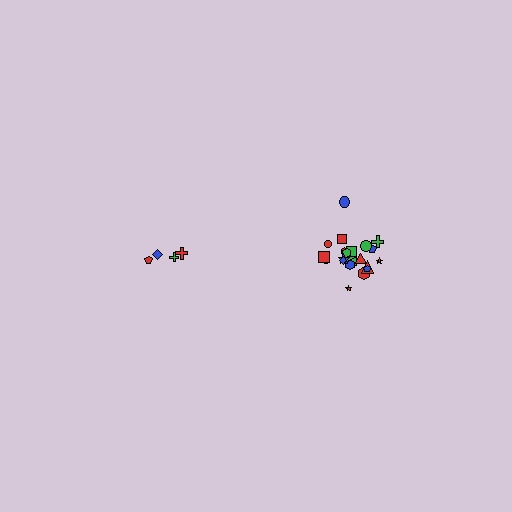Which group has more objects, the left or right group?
The right group.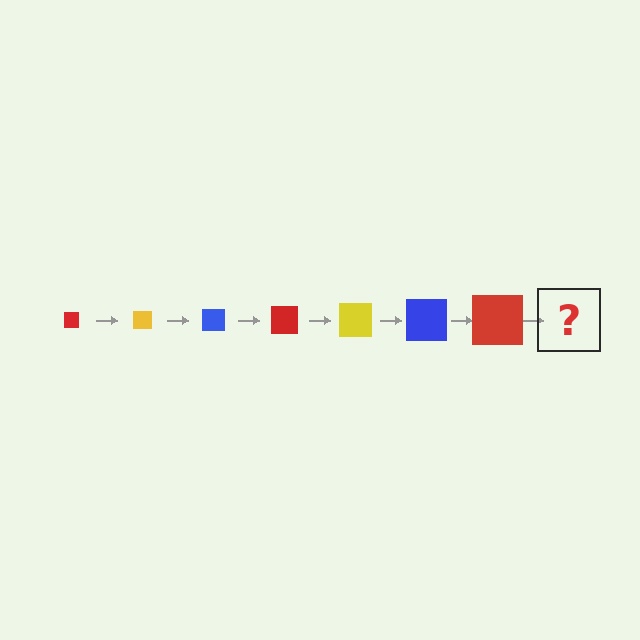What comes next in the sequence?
The next element should be a yellow square, larger than the previous one.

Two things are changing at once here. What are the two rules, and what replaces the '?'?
The two rules are that the square grows larger each step and the color cycles through red, yellow, and blue. The '?' should be a yellow square, larger than the previous one.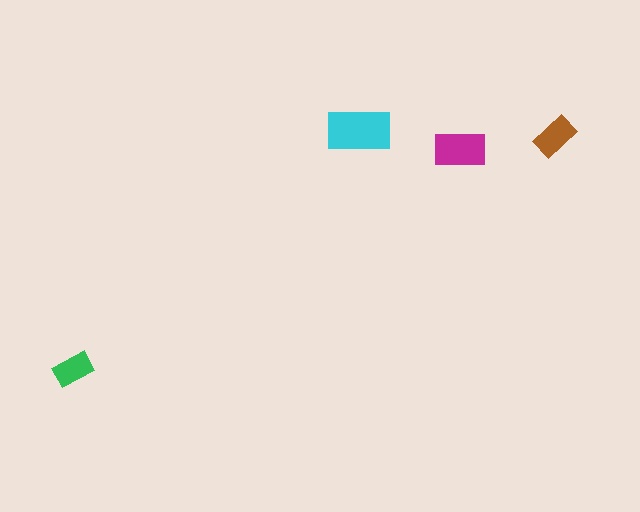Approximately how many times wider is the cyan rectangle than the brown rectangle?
About 1.5 times wider.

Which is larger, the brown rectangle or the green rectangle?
The brown one.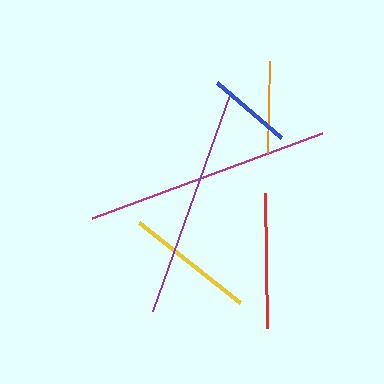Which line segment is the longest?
The magenta line is the longest at approximately 245 pixels.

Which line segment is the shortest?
The blue line is the shortest at approximately 84 pixels.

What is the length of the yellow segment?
The yellow segment is approximately 130 pixels long.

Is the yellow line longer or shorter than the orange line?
The yellow line is longer than the orange line.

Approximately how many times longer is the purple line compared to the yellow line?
The purple line is approximately 1.8 times the length of the yellow line.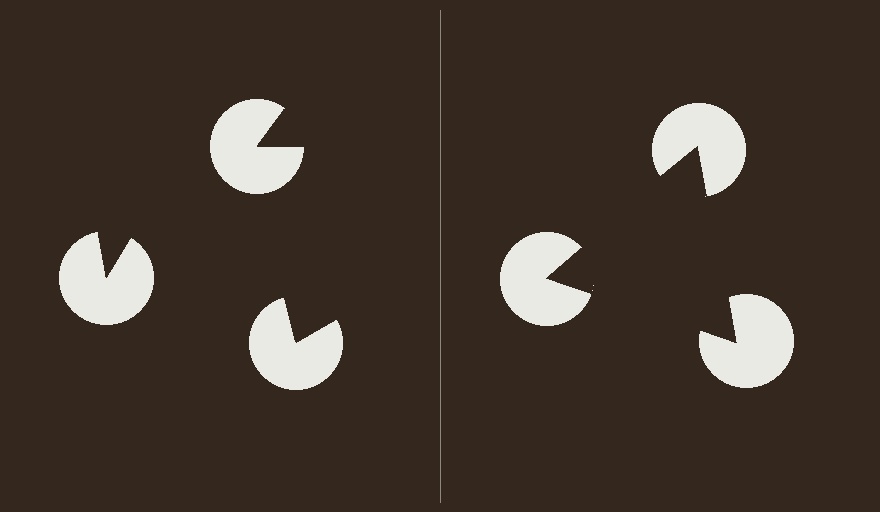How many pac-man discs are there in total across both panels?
6 — 3 on each side.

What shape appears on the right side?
An illusory triangle.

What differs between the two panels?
The pac-man discs are positioned identically on both sides; only the wedge orientations differ. On the right they align to a triangle; on the left they are misaligned.